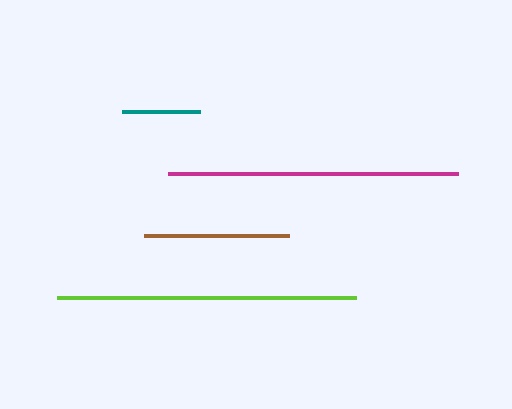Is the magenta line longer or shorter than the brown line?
The magenta line is longer than the brown line.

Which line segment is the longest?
The lime line is the longest at approximately 298 pixels.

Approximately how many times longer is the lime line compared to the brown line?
The lime line is approximately 2.1 times the length of the brown line.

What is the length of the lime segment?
The lime segment is approximately 298 pixels long.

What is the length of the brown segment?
The brown segment is approximately 145 pixels long.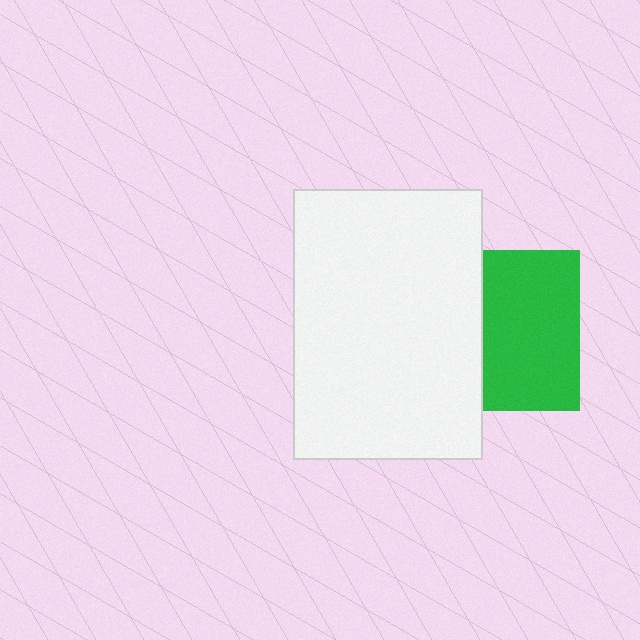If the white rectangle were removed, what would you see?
You would see the complete green square.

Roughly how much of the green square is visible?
About half of it is visible (roughly 60%).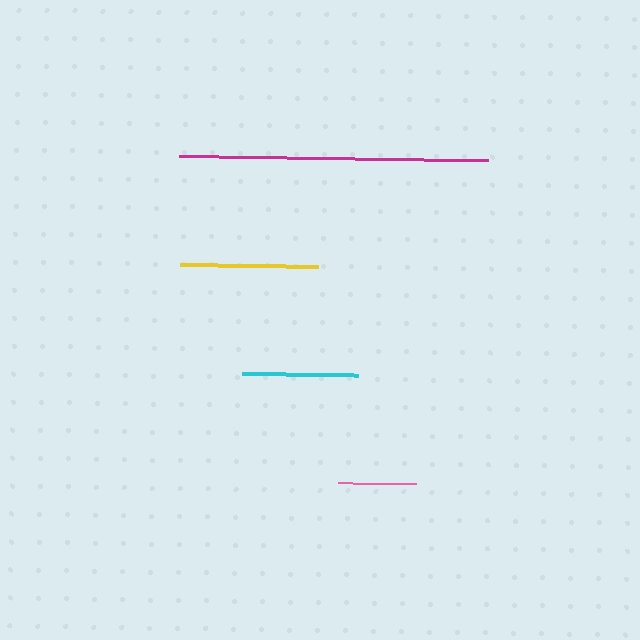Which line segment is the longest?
The magenta line is the longest at approximately 309 pixels.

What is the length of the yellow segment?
The yellow segment is approximately 138 pixels long.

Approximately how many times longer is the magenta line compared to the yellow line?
The magenta line is approximately 2.2 times the length of the yellow line.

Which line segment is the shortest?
The pink line is the shortest at approximately 78 pixels.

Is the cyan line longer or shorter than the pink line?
The cyan line is longer than the pink line.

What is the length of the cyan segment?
The cyan segment is approximately 116 pixels long.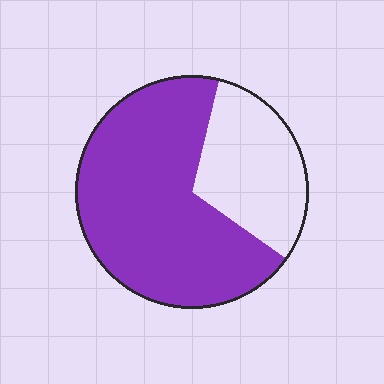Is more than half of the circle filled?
Yes.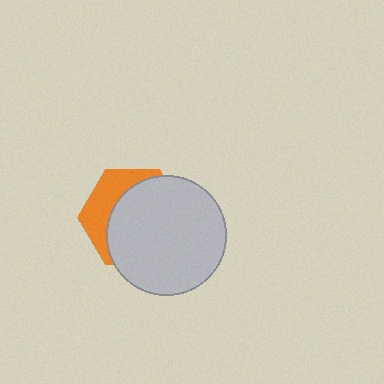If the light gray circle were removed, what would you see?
You would see the complete orange hexagon.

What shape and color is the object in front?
The object in front is a light gray circle.